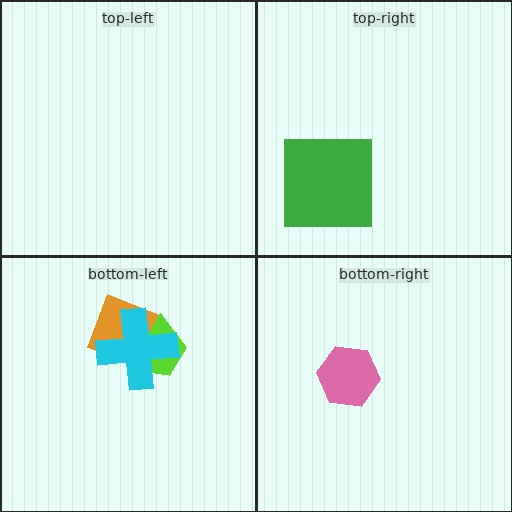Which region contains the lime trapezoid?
The bottom-left region.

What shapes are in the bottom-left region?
The orange diamond, the lime trapezoid, the cyan cross.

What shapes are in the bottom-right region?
The pink hexagon.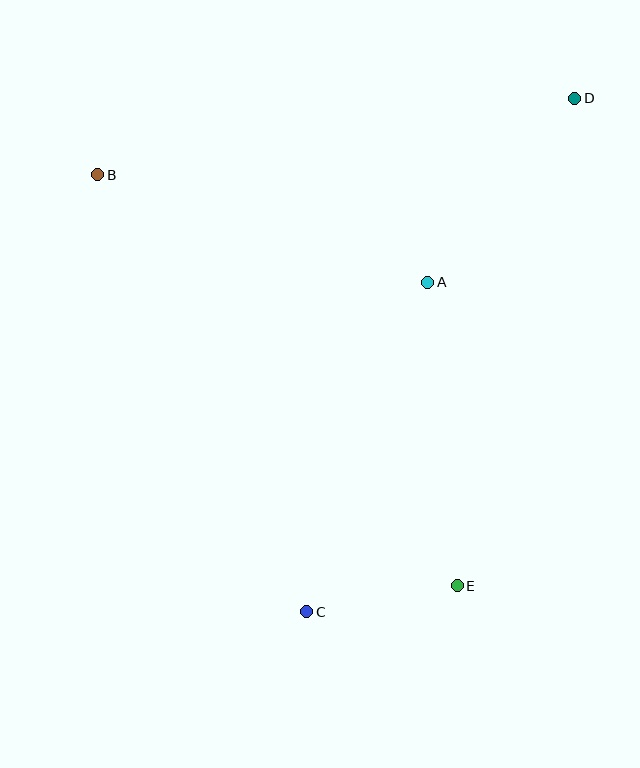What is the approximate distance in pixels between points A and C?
The distance between A and C is approximately 351 pixels.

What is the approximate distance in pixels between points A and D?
The distance between A and D is approximately 235 pixels.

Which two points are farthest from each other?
Points C and D are farthest from each other.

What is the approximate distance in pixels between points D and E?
The distance between D and E is approximately 501 pixels.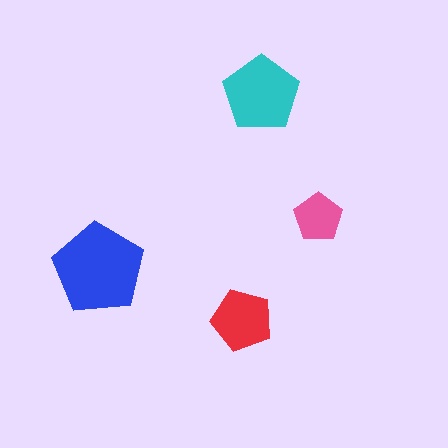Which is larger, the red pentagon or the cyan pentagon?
The cyan one.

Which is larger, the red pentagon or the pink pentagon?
The red one.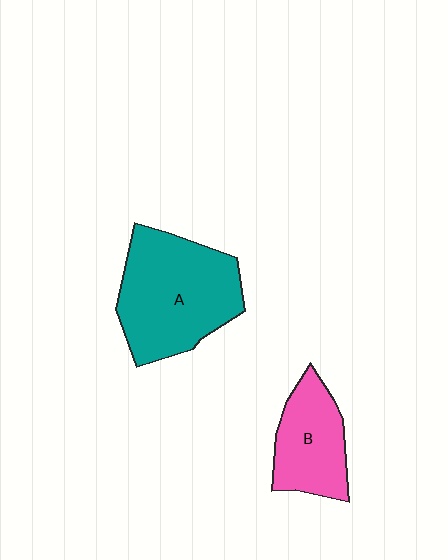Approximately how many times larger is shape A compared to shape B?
Approximately 1.7 times.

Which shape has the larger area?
Shape A (teal).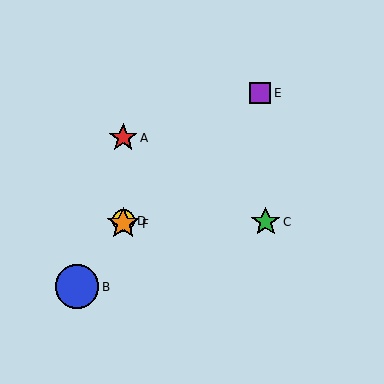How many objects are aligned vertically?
3 objects (A, D, F) are aligned vertically.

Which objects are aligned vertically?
Objects A, D, F are aligned vertically.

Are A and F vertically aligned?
Yes, both are at x≈123.